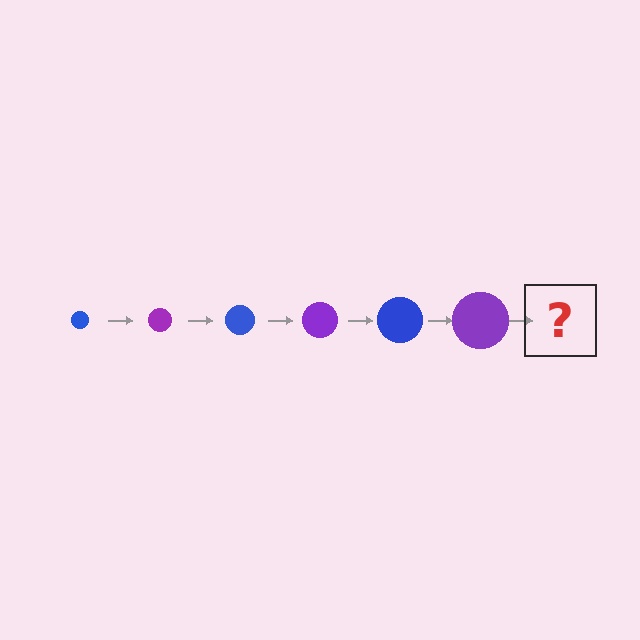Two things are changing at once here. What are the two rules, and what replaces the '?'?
The two rules are that the circle grows larger each step and the color cycles through blue and purple. The '?' should be a blue circle, larger than the previous one.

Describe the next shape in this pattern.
It should be a blue circle, larger than the previous one.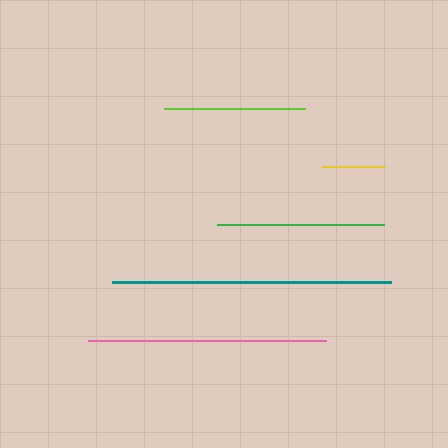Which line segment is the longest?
The teal line is the longest at approximately 280 pixels.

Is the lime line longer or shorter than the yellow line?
The lime line is longer than the yellow line.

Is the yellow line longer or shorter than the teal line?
The teal line is longer than the yellow line.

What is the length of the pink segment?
The pink segment is approximately 238 pixels long.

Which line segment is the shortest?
The yellow line is the shortest at approximately 63 pixels.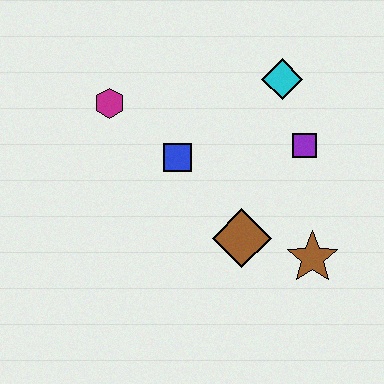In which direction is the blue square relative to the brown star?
The blue square is to the left of the brown star.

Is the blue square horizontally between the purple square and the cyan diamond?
No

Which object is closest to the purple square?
The cyan diamond is closest to the purple square.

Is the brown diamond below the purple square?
Yes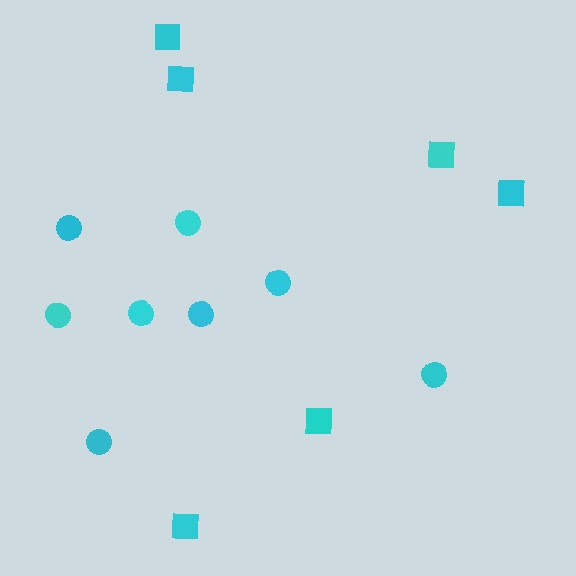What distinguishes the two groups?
There are 2 groups: one group of squares (6) and one group of circles (8).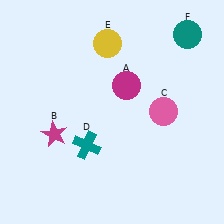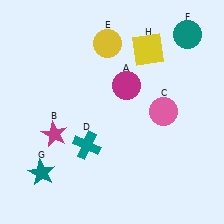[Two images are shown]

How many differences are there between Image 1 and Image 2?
There are 2 differences between the two images.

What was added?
A teal star (G), a yellow square (H) were added in Image 2.